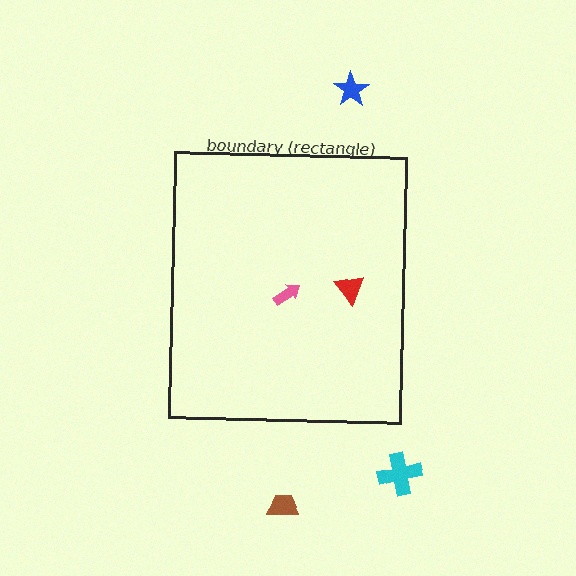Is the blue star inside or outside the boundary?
Outside.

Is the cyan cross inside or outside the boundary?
Outside.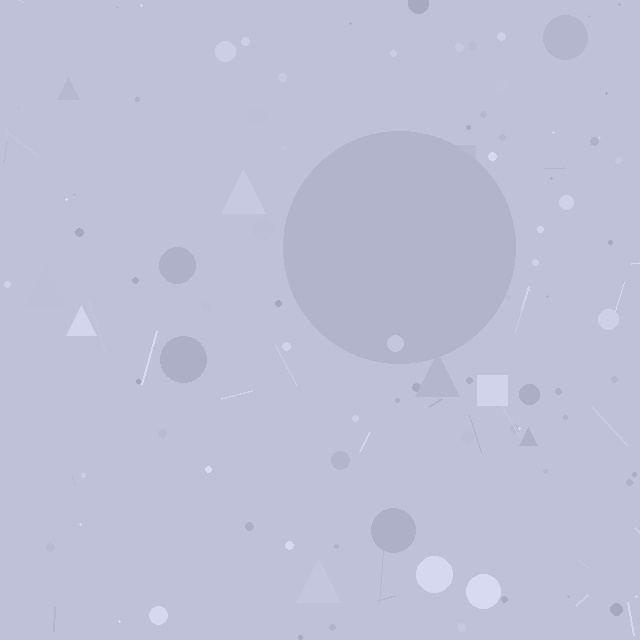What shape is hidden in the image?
A circle is hidden in the image.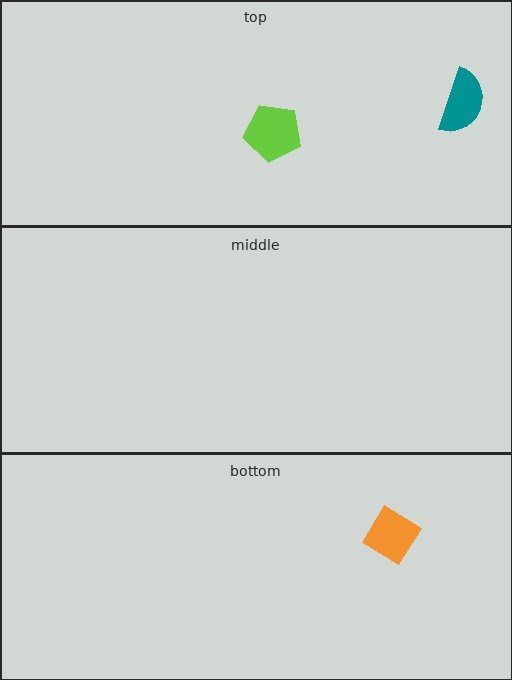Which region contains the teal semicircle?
The top region.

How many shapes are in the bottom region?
1.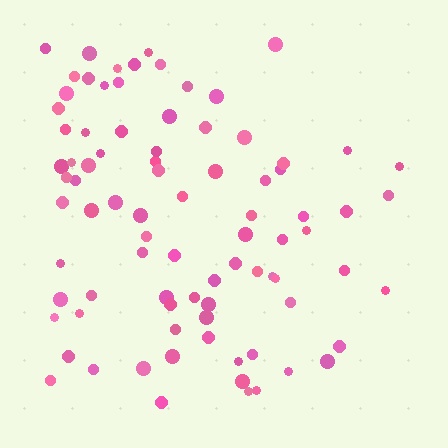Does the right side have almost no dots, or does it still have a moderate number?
Still a moderate number, just noticeably fewer than the left.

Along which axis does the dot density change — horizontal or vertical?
Horizontal.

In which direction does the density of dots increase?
From right to left, with the left side densest.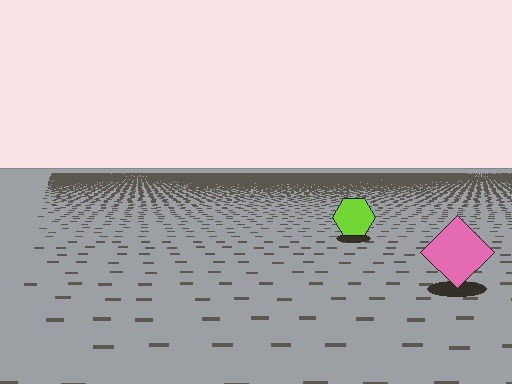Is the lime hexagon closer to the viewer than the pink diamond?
No. The pink diamond is closer — you can tell from the texture gradient: the ground texture is coarser near it.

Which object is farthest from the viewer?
The lime hexagon is farthest from the viewer. It appears smaller and the ground texture around it is denser.